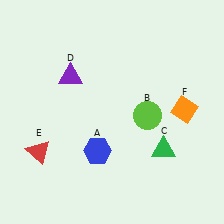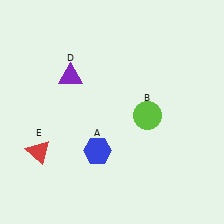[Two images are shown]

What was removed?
The orange diamond (F), the green triangle (C) were removed in Image 2.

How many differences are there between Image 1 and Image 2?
There are 2 differences between the two images.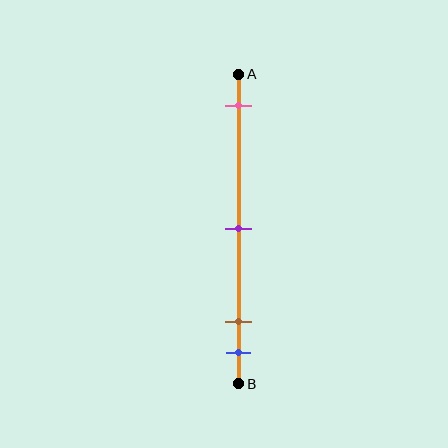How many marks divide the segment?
There are 4 marks dividing the segment.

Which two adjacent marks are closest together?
The brown and blue marks are the closest adjacent pair.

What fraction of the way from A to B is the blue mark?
The blue mark is approximately 90% (0.9) of the way from A to B.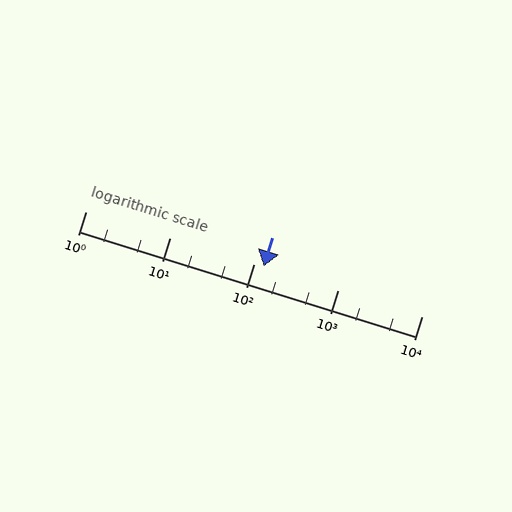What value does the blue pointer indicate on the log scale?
The pointer indicates approximately 130.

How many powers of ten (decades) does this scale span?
The scale spans 4 decades, from 1 to 10000.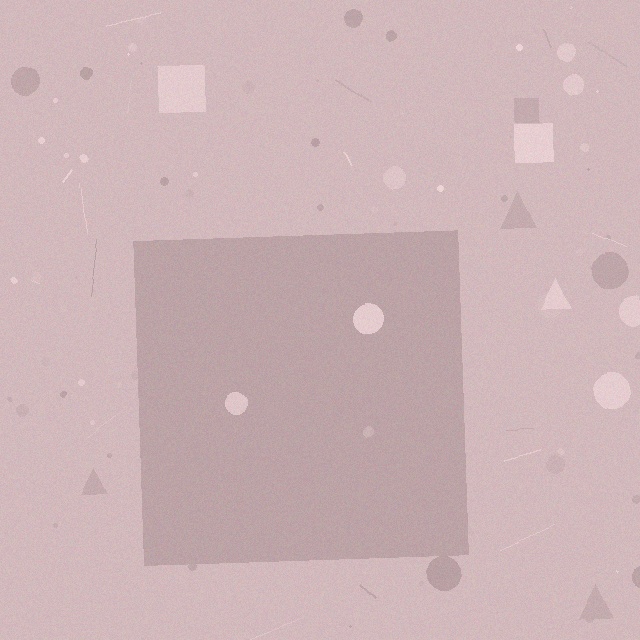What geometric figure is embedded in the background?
A square is embedded in the background.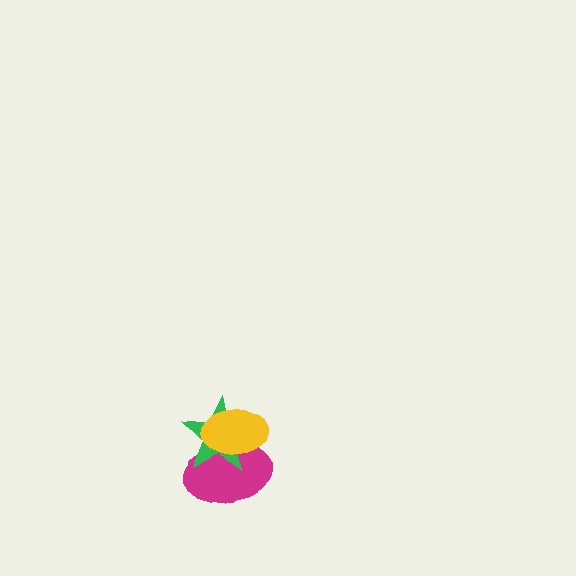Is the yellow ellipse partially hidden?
No, no other shape covers it.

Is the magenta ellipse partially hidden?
Yes, it is partially covered by another shape.